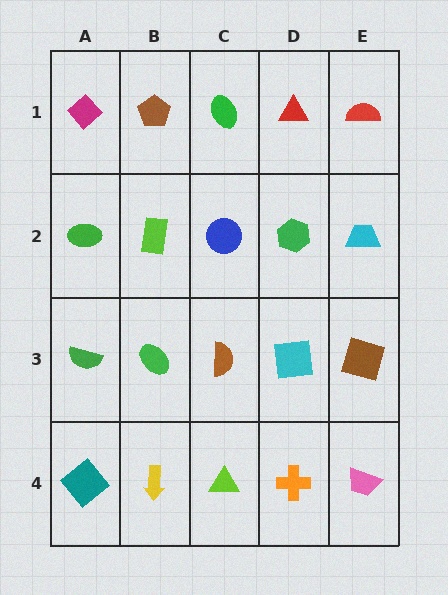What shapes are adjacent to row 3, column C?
A blue circle (row 2, column C), a lime triangle (row 4, column C), a green ellipse (row 3, column B), a cyan square (row 3, column D).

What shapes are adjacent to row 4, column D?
A cyan square (row 3, column D), a lime triangle (row 4, column C), a pink trapezoid (row 4, column E).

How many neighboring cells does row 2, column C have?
4.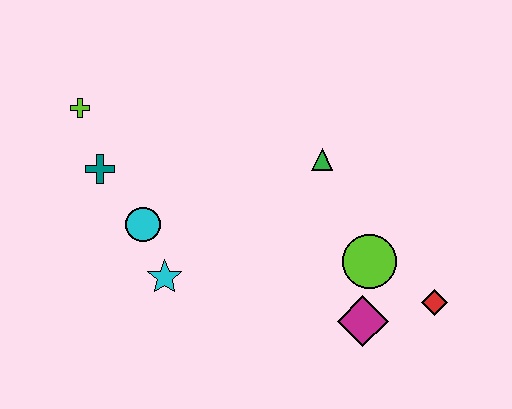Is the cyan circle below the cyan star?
No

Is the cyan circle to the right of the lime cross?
Yes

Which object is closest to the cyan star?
The cyan circle is closest to the cyan star.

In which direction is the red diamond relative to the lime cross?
The red diamond is to the right of the lime cross.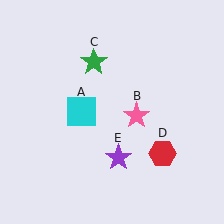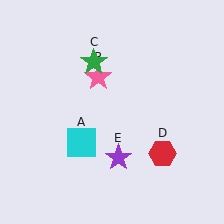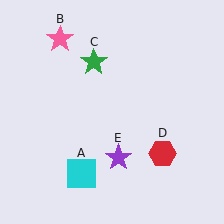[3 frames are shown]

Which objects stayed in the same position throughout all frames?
Green star (object C) and red hexagon (object D) and purple star (object E) remained stationary.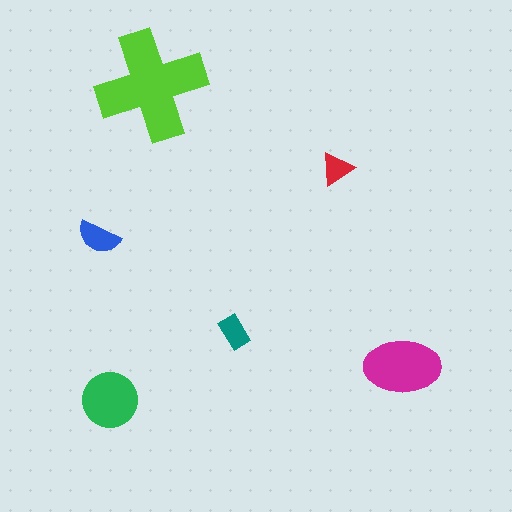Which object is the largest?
The lime cross.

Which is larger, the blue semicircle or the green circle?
The green circle.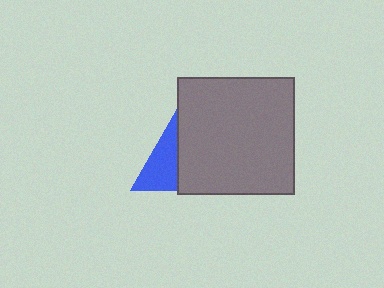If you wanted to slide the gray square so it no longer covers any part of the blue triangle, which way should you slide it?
Slide it right — that is the most direct way to separate the two shapes.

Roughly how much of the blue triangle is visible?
A small part of it is visible (roughly 37%).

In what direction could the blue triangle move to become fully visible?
The blue triangle could move left. That would shift it out from behind the gray square entirely.